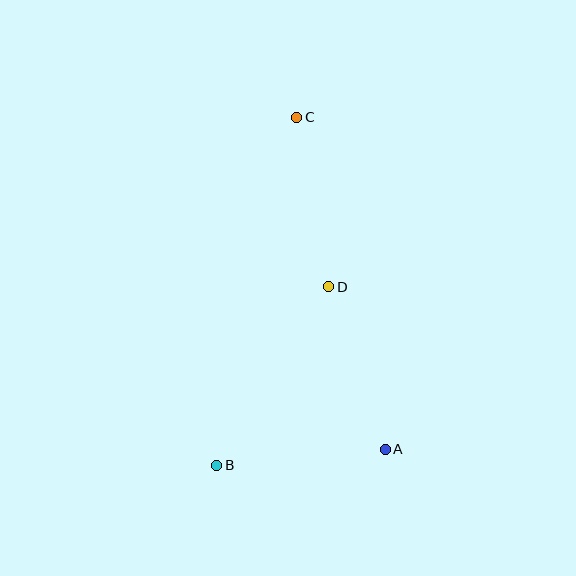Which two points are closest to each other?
Points A and B are closest to each other.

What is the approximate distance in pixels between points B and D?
The distance between B and D is approximately 211 pixels.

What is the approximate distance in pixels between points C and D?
The distance between C and D is approximately 173 pixels.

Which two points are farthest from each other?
Points B and C are farthest from each other.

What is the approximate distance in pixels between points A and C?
The distance between A and C is approximately 344 pixels.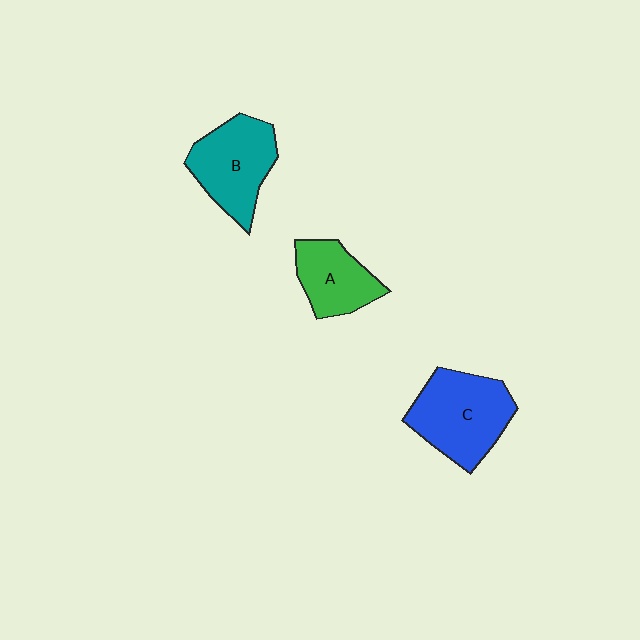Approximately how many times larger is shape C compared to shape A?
Approximately 1.5 times.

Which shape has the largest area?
Shape C (blue).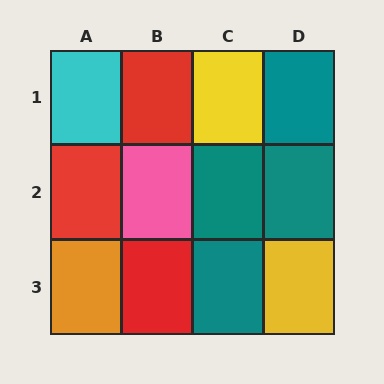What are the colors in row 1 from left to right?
Cyan, red, yellow, teal.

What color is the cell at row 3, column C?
Teal.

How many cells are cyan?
1 cell is cyan.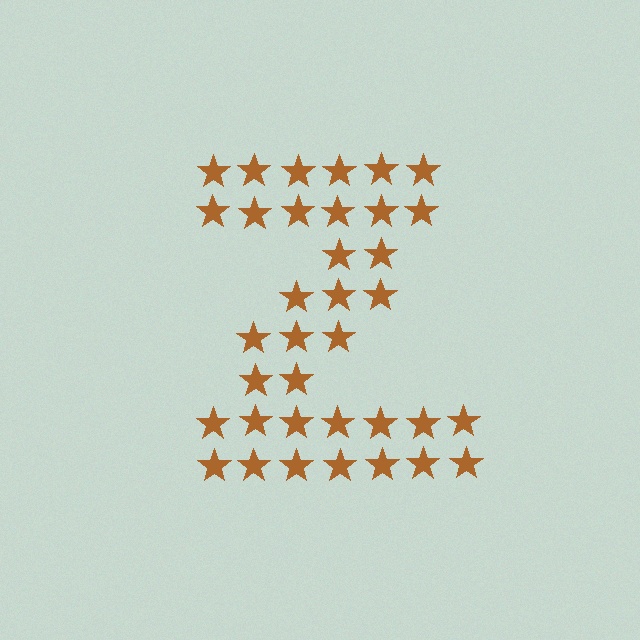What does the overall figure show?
The overall figure shows the letter Z.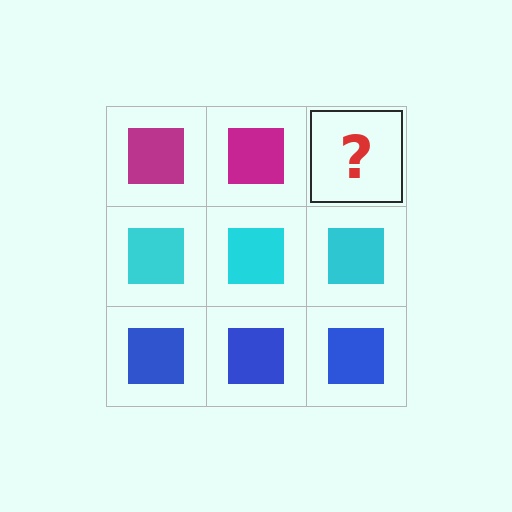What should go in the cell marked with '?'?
The missing cell should contain a magenta square.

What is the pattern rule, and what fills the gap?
The rule is that each row has a consistent color. The gap should be filled with a magenta square.